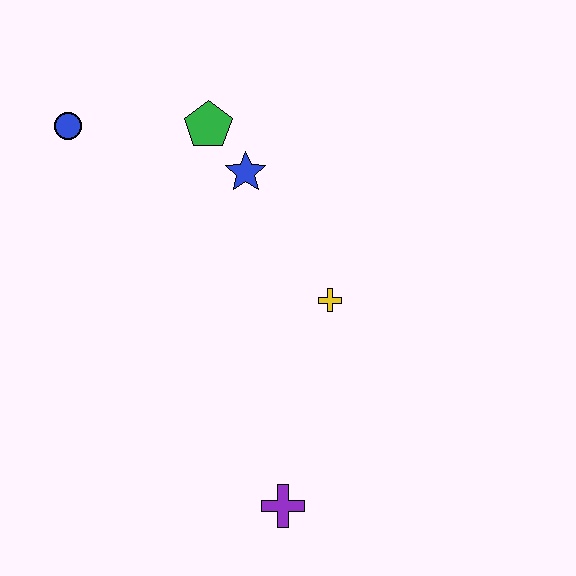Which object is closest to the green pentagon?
The blue star is closest to the green pentagon.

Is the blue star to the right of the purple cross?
No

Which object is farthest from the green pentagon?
The purple cross is farthest from the green pentagon.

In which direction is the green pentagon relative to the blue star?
The green pentagon is above the blue star.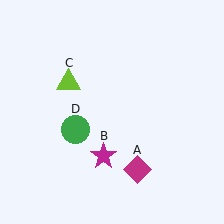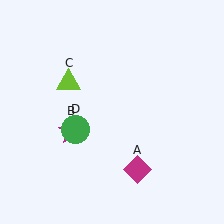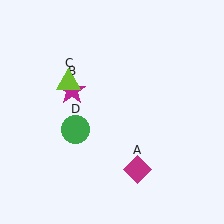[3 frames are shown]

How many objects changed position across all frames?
1 object changed position: magenta star (object B).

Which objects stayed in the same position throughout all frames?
Magenta diamond (object A) and lime triangle (object C) and green circle (object D) remained stationary.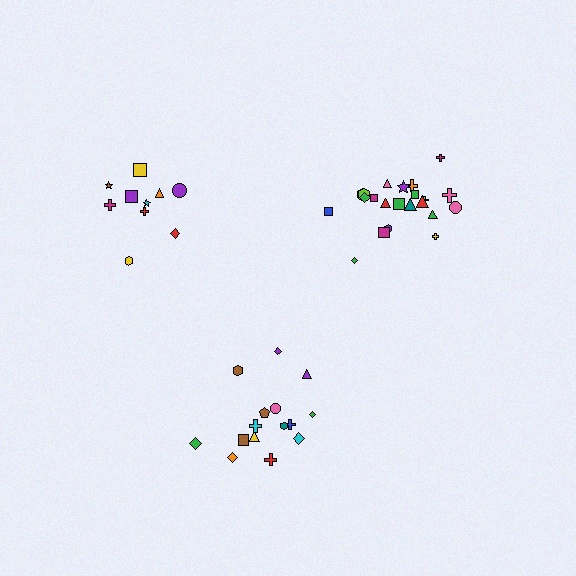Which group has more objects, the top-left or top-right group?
The top-right group.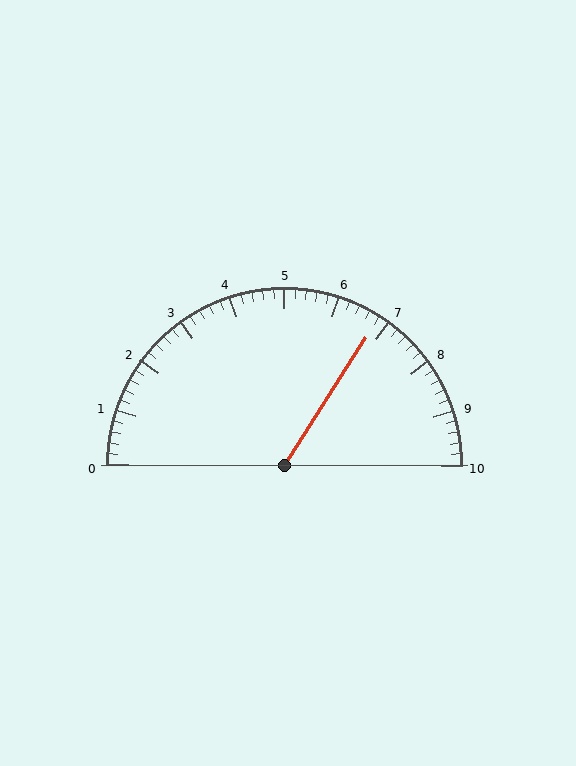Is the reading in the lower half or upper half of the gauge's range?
The reading is in the upper half of the range (0 to 10).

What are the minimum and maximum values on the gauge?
The gauge ranges from 0 to 10.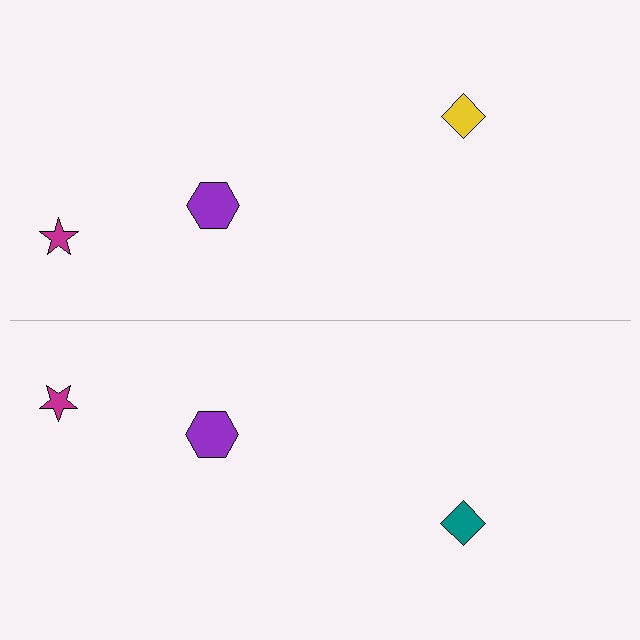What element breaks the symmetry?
The teal diamond on the bottom side breaks the symmetry — its mirror counterpart is yellow.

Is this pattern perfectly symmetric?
No, the pattern is not perfectly symmetric. The teal diamond on the bottom side breaks the symmetry — its mirror counterpart is yellow.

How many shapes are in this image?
There are 6 shapes in this image.